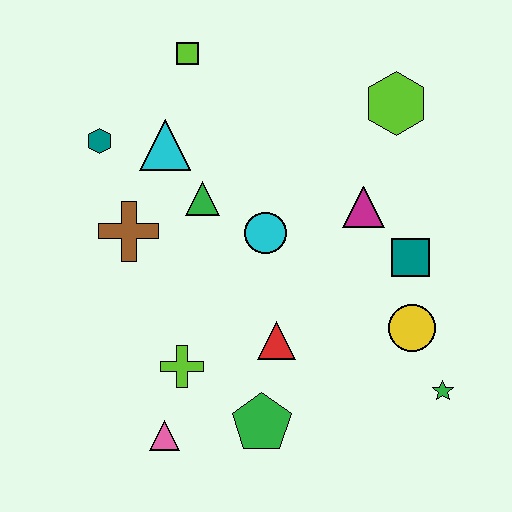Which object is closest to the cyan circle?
The green triangle is closest to the cyan circle.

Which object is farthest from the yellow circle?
The teal hexagon is farthest from the yellow circle.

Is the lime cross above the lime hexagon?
No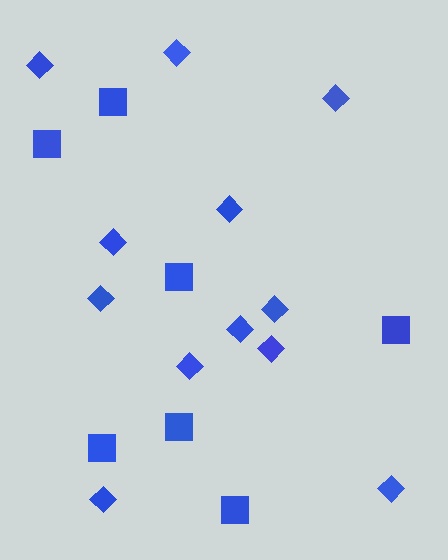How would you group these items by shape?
There are 2 groups: one group of diamonds (12) and one group of squares (7).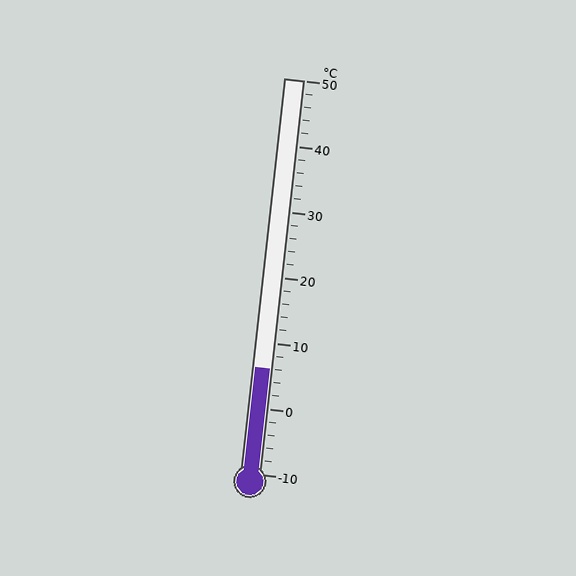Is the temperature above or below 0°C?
The temperature is above 0°C.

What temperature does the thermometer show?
The thermometer shows approximately 6°C.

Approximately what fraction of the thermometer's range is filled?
The thermometer is filled to approximately 25% of its range.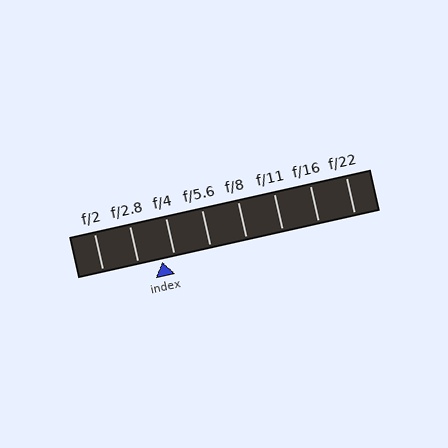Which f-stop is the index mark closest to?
The index mark is closest to f/4.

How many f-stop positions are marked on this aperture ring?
There are 8 f-stop positions marked.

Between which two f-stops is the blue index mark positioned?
The index mark is between f/2.8 and f/4.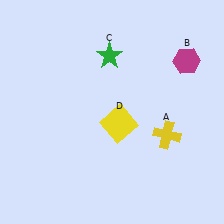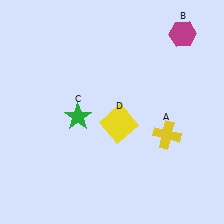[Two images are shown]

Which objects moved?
The objects that moved are: the magenta hexagon (B), the green star (C).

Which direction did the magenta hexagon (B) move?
The magenta hexagon (B) moved up.